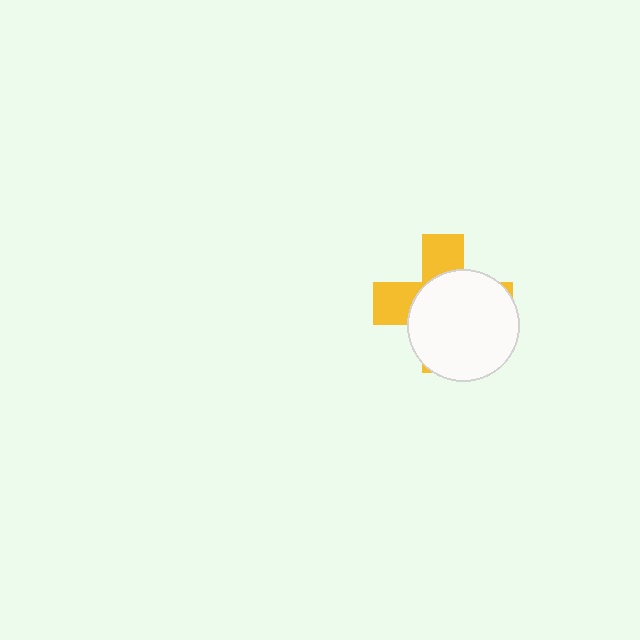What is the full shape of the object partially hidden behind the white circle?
The partially hidden object is a yellow cross.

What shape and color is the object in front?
The object in front is a white circle.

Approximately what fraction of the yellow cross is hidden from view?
Roughly 64% of the yellow cross is hidden behind the white circle.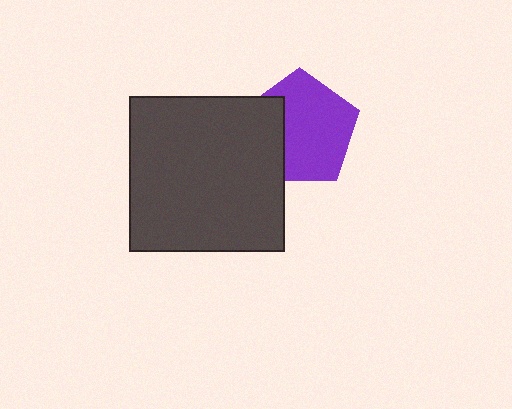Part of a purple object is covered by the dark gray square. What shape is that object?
It is a pentagon.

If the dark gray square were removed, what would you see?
You would see the complete purple pentagon.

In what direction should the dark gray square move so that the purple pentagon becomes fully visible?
The dark gray square should move left. That is the shortest direction to clear the overlap and leave the purple pentagon fully visible.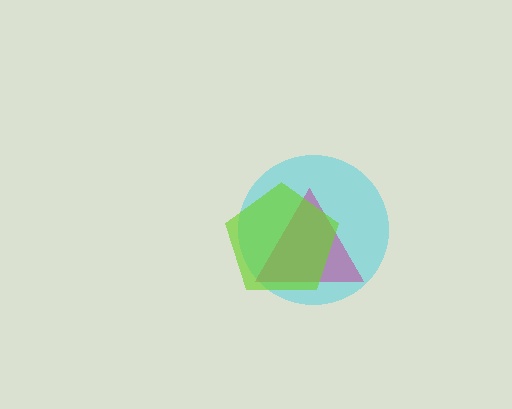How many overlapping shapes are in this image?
There are 3 overlapping shapes in the image.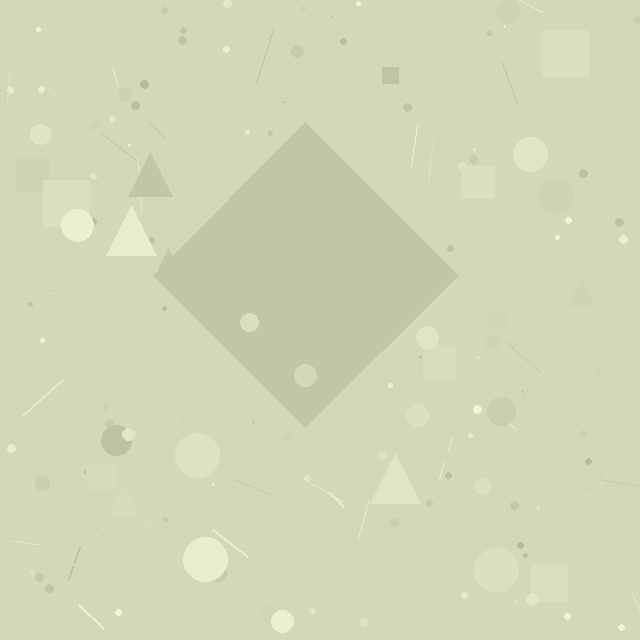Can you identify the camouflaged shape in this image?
The camouflaged shape is a diamond.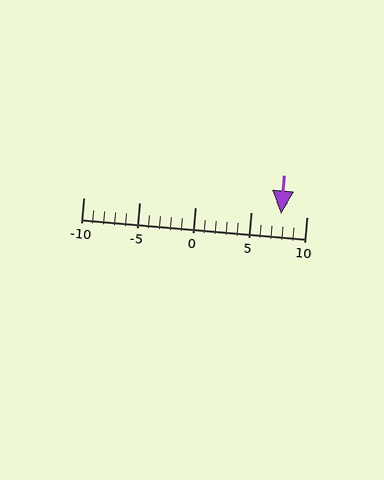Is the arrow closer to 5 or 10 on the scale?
The arrow is closer to 10.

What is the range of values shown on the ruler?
The ruler shows values from -10 to 10.